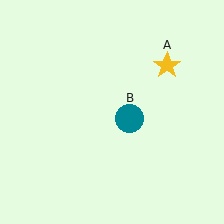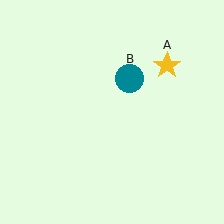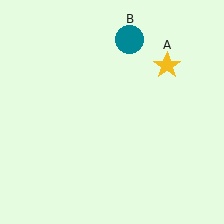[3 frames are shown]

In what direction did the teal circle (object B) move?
The teal circle (object B) moved up.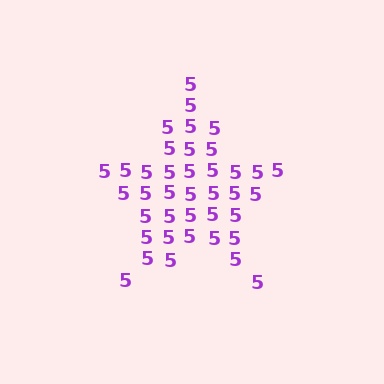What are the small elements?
The small elements are digit 5's.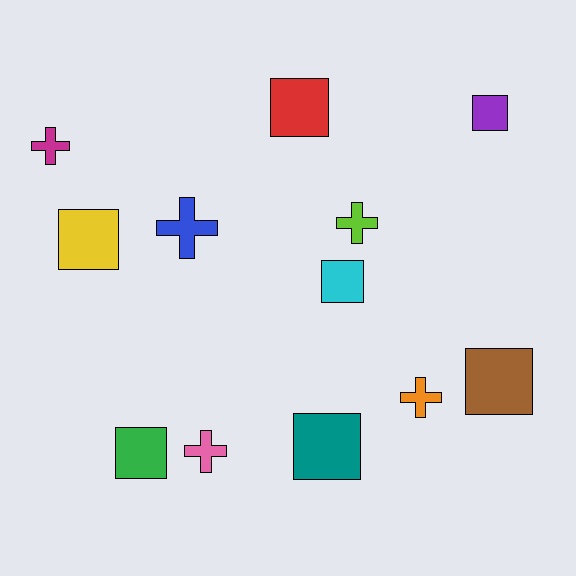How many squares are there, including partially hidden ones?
There are 7 squares.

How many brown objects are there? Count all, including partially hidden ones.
There is 1 brown object.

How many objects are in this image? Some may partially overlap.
There are 12 objects.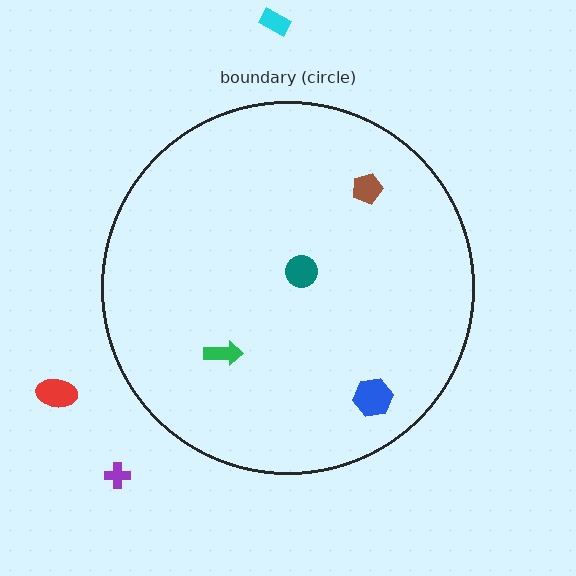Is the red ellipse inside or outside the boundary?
Outside.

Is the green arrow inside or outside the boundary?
Inside.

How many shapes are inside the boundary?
4 inside, 3 outside.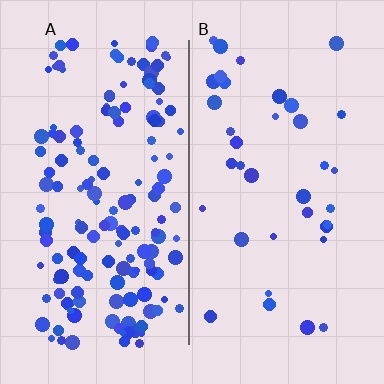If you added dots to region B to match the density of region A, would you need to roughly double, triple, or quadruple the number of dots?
Approximately quadruple.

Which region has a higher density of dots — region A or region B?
A (the left).